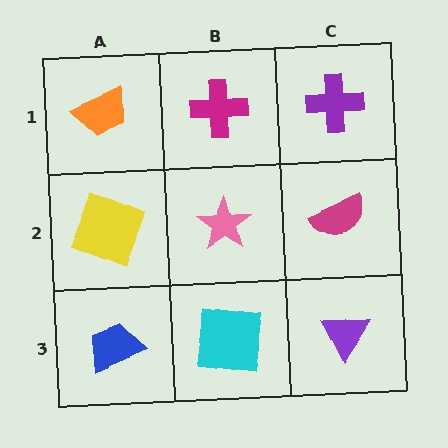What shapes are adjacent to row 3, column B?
A pink star (row 2, column B), a blue trapezoid (row 3, column A), a purple triangle (row 3, column C).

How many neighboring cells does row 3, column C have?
2.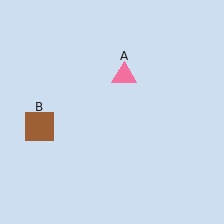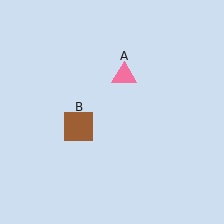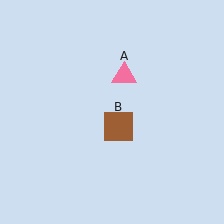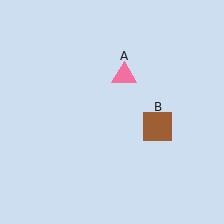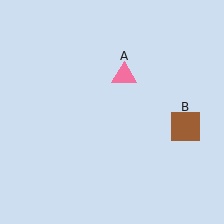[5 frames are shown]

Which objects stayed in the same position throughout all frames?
Pink triangle (object A) remained stationary.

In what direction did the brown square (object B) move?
The brown square (object B) moved right.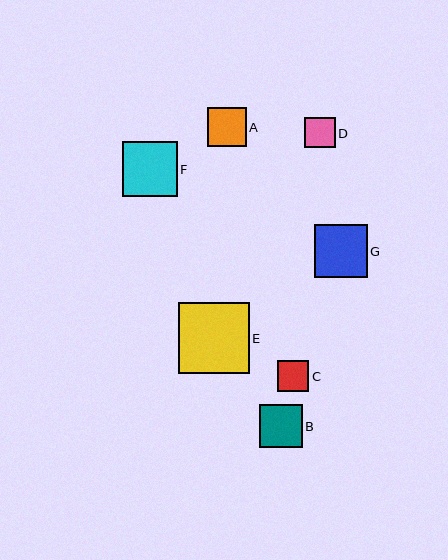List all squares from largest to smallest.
From largest to smallest: E, F, G, B, A, C, D.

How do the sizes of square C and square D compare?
Square C and square D are approximately the same size.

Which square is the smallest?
Square D is the smallest with a size of approximately 30 pixels.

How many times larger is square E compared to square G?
Square E is approximately 1.3 times the size of square G.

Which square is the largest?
Square E is the largest with a size of approximately 71 pixels.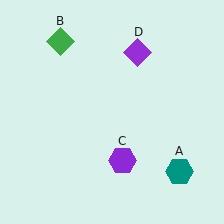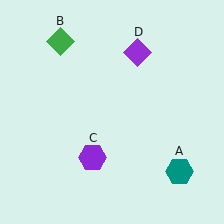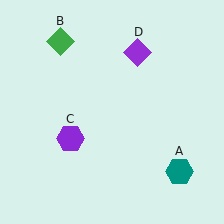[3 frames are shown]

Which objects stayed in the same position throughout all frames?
Teal hexagon (object A) and green diamond (object B) and purple diamond (object D) remained stationary.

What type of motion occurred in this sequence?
The purple hexagon (object C) rotated clockwise around the center of the scene.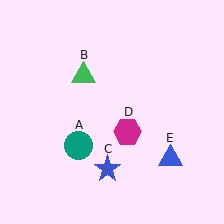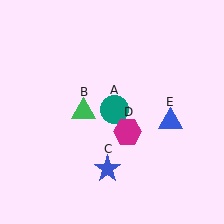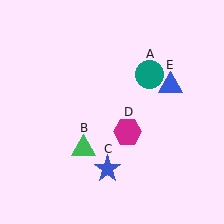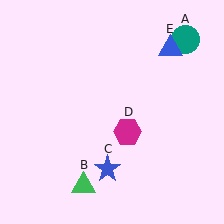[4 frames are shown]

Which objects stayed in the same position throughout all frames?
Blue star (object C) and magenta hexagon (object D) remained stationary.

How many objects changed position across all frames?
3 objects changed position: teal circle (object A), green triangle (object B), blue triangle (object E).